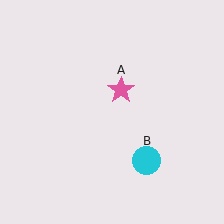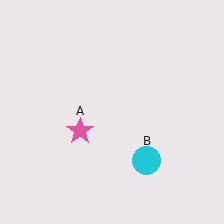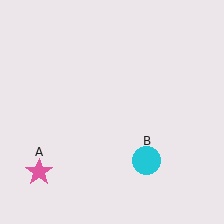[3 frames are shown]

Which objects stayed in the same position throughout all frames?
Cyan circle (object B) remained stationary.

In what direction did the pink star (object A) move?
The pink star (object A) moved down and to the left.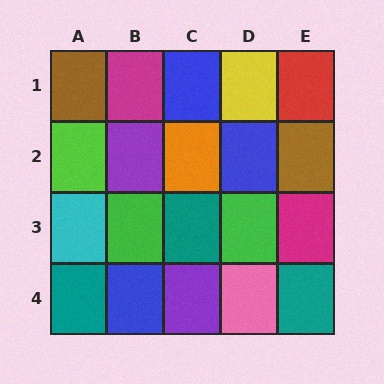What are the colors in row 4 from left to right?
Teal, blue, purple, pink, teal.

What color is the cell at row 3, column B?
Green.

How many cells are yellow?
1 cell is yellow.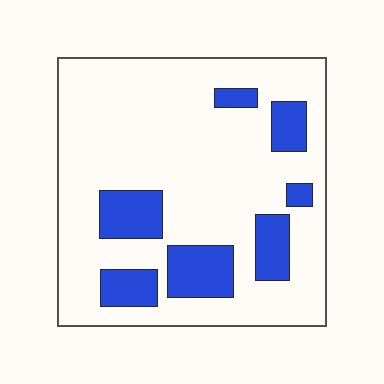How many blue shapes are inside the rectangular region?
7.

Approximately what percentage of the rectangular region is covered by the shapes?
Approximately 20%.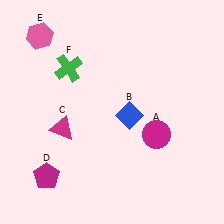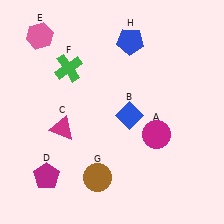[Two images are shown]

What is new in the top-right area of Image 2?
A blue pentagon (H) was added in the top-right area of Image 2.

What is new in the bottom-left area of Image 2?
A brown circle (G) was added in the bottom-left area of Image 2.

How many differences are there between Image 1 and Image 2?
There are 2 differences between the two images.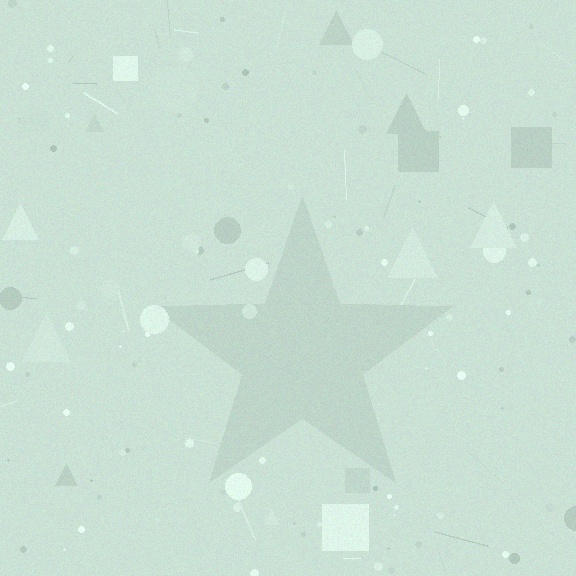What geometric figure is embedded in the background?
A star is embedded in the background.